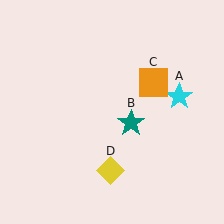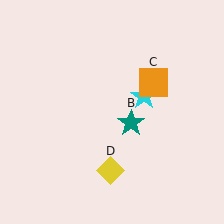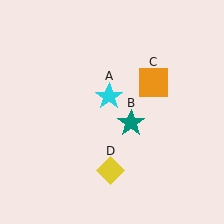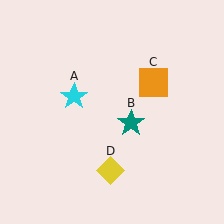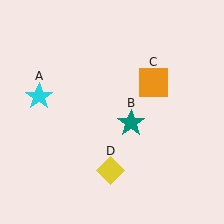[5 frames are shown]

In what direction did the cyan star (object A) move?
The cyan star (object A) moved left.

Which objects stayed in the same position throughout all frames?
Teal star (object B) and orange square (object C) and yellow diamond (object D) remained stationary.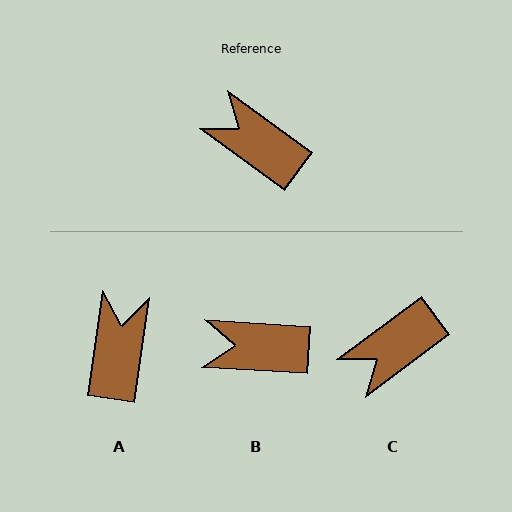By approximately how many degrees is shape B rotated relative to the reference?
Approximately 32 degrees counter-clockwise.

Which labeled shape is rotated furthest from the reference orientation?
C, about 73 degrees away.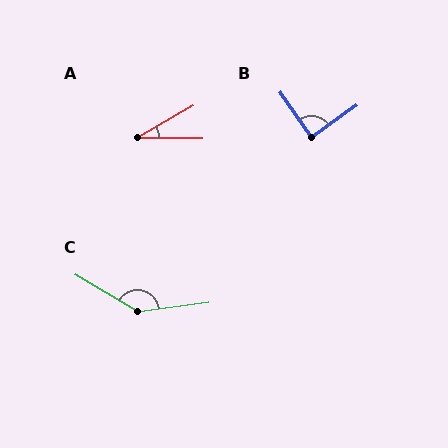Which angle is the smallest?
A, at approximately 31 degrees.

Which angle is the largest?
C, at approximately 142 degrees.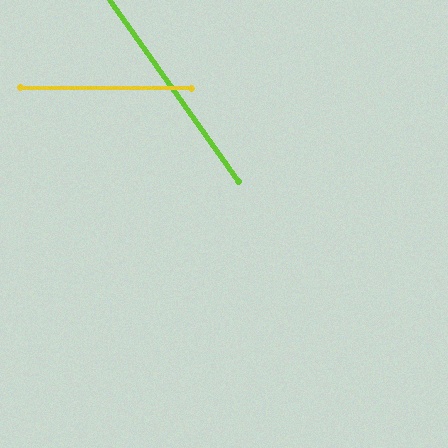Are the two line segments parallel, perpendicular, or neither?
Neither parallel nor perpendicular — they differ by about 54°.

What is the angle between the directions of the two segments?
Approximately 54 degrees.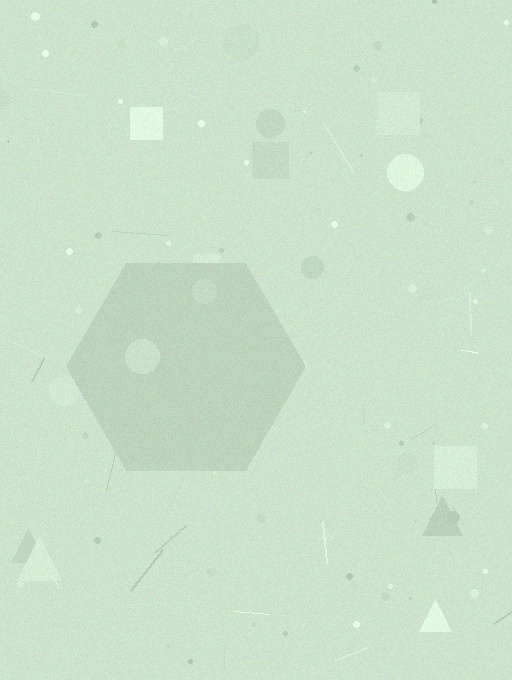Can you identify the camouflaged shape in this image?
The camouflaged shape is a hexagon.